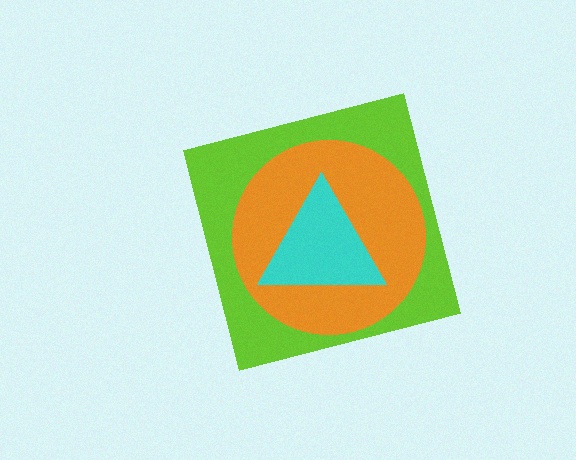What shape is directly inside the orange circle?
The cyan triangle.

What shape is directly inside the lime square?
The orange circle.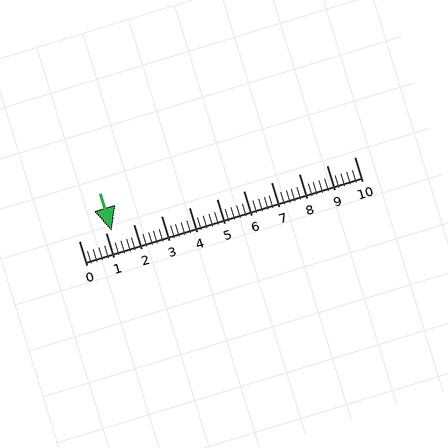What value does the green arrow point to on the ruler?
The green arrow points to approximately 1.2.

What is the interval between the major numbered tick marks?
The major tick marks are spaced 1 units apart.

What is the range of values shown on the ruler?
The ruler shows values from 0 to 10.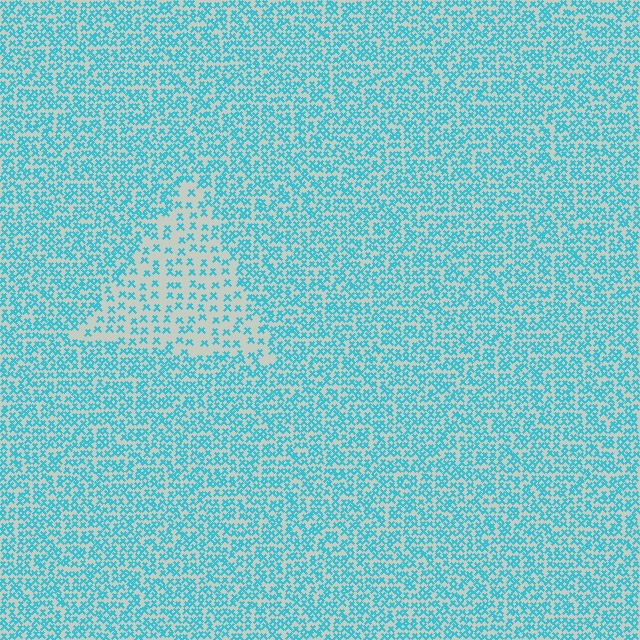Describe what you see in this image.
The image contains small cyan elements arranged at two different densities. A triangle-shaped region is visible where the elements are less densely packed than the surrounding area.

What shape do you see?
I see a triangle.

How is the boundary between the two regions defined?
The boundary is defined by a change in element density (approximately 2.2x ratio). All elements are the same color, size, and shape.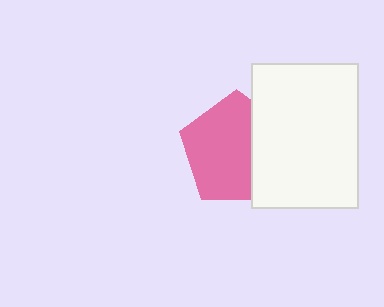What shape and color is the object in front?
The object in front is a white rectangle.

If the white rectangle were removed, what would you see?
You would see the complete pink pentagon.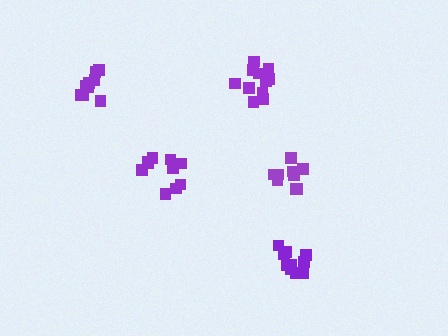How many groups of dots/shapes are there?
There are 5 groups.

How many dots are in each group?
Group 1: 10 dots, Group 2: 11 dots, Group 3: 11 dots, Group 4: 9 dots, Group 5: 9 dots (50 total).